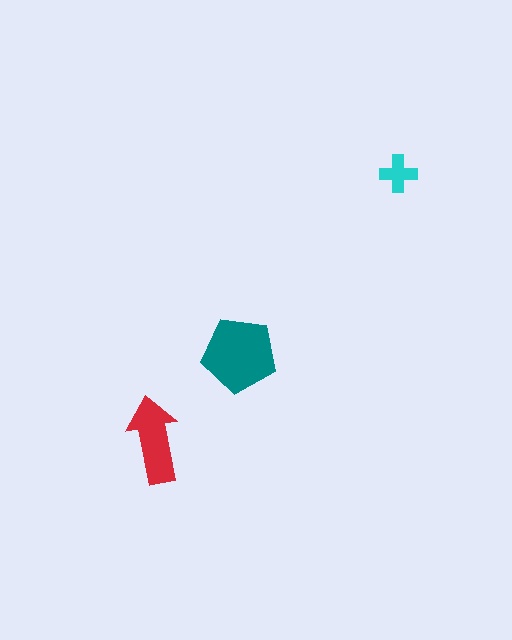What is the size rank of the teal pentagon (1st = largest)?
1st.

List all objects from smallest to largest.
The cyan cross, the red arrow, the teal pentagon.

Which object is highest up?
The cyan cross is topmost.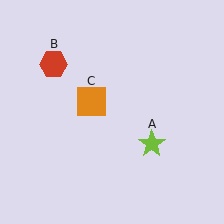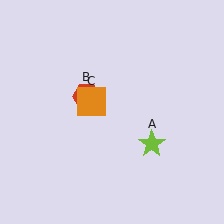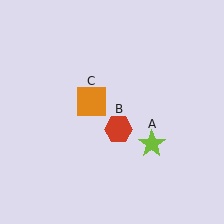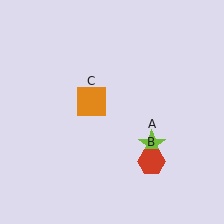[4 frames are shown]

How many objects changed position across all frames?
1 object changed position: red hexagon (object B).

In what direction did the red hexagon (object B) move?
The red hexagon (object B) moved down and to the right.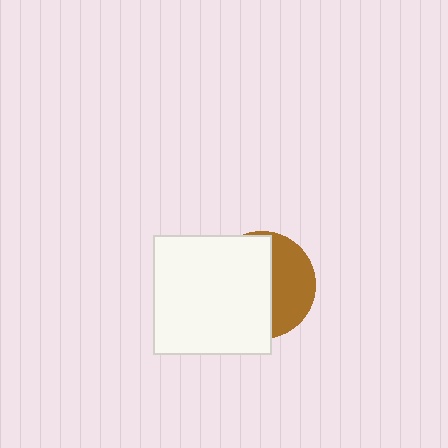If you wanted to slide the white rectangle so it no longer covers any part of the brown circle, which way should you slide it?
Slide it left — that is the most direct way to separate the two shapes.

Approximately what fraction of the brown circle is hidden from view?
Roughly 60% of the brown circle is hidden behind the white rectangle.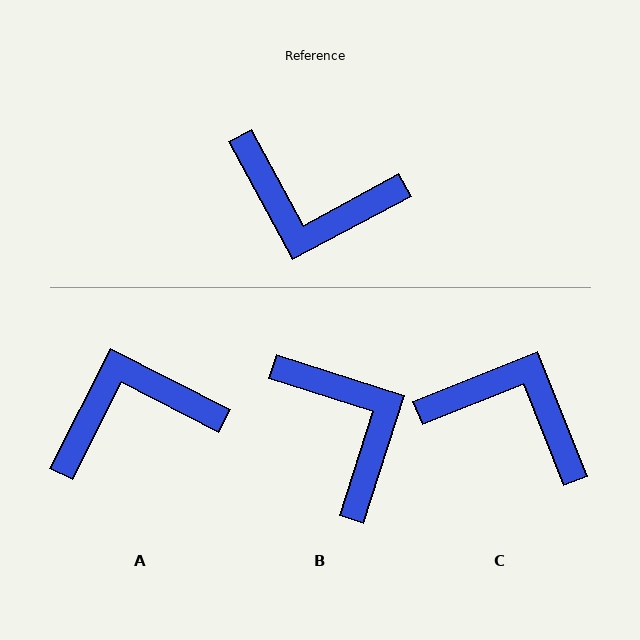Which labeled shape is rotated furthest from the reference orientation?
C, about 173 degrees away.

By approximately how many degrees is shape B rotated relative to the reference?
Approximately 134 degrees counter-clockwise.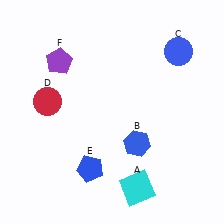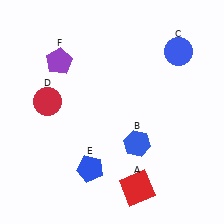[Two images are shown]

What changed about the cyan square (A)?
In Image 1, A is cyan. In Image 2, it changed to red.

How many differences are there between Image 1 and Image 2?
There is 1 difference between the two images.